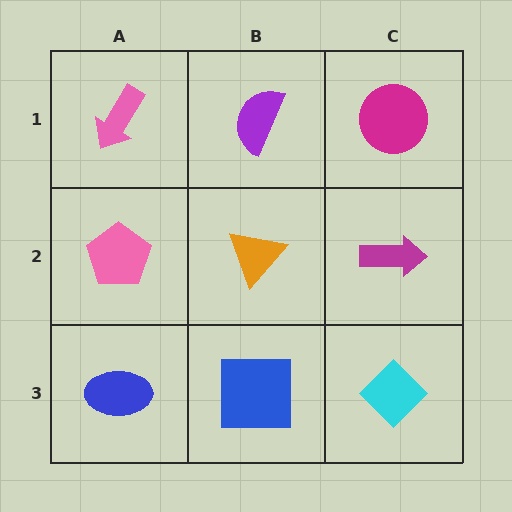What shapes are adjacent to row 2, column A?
A pink arrow (row 1, column A), a blue ellipse (row 3, column A), an orange triangle (row 2, column B).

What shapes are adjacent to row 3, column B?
An orange triangle (row 2, column B), a blue ellipse (row 3, column A), a cyan diamond (row 3, column C).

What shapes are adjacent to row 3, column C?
A magenta arrow (row 2, column C), a blue square (row 3, column B).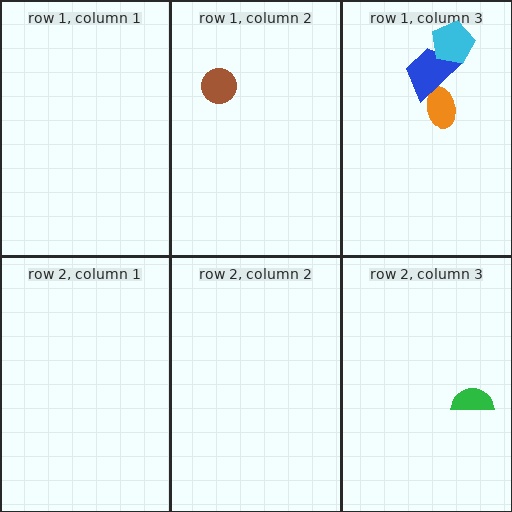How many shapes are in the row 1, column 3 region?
3.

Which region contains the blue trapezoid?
The row 1, column 3 region.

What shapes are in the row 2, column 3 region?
The green semicircle.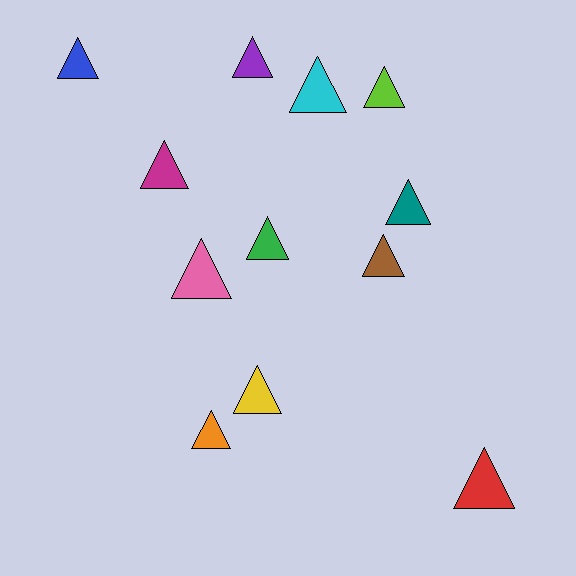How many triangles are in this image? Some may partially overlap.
There are 12 triangles.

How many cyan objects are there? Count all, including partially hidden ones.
There is 1 cyan object.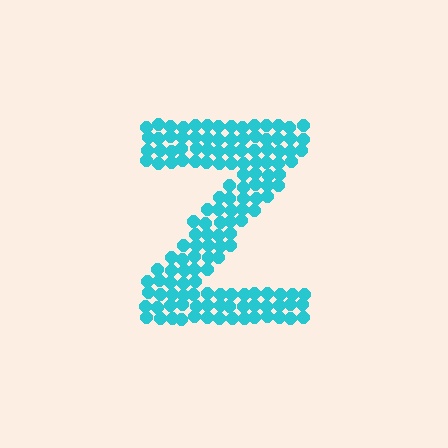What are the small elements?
The small elements are circles.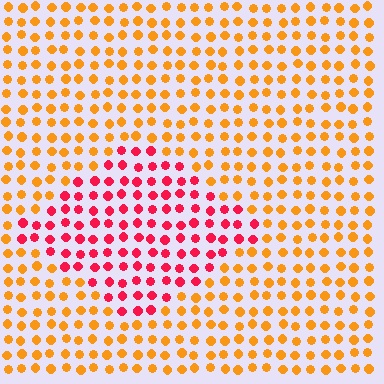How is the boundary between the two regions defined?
The boundary is defined purely by a slight shift in hue (about 48 degrees). Spacing, size, and orientation are identical on both sides.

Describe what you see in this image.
The image is filled with small orange elements in a uniform arrangement. A diamond-shaped region is visible where the elements are tinted to a slightly different hue, forming a subtle color boundary.